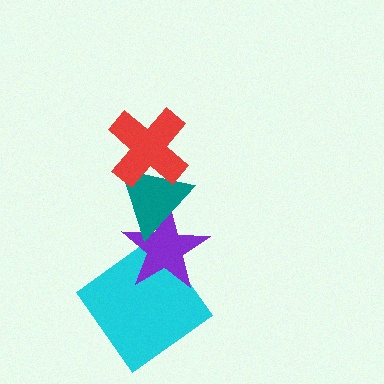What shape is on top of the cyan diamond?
The purple star is on top of the cyan diamond.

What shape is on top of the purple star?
The teal triangle is on top of the purple star.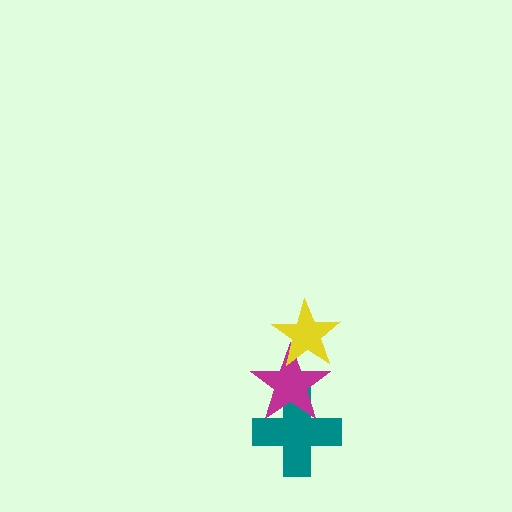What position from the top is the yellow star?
The yellow star is 1st from the top.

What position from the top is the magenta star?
The magenta star is 2nd from the top.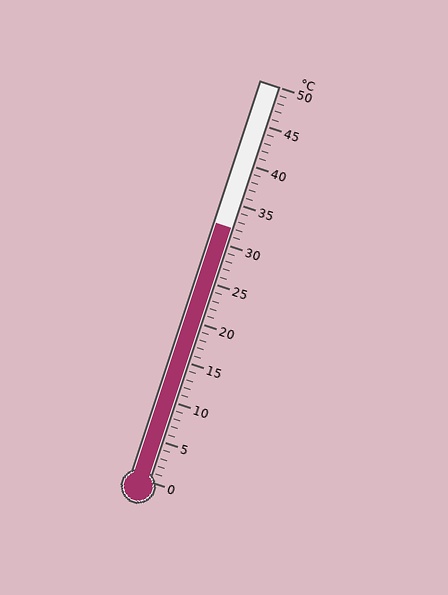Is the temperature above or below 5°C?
The temperature is above 5°C.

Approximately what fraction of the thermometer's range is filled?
The thermometer is filled to approximately 65% of its range.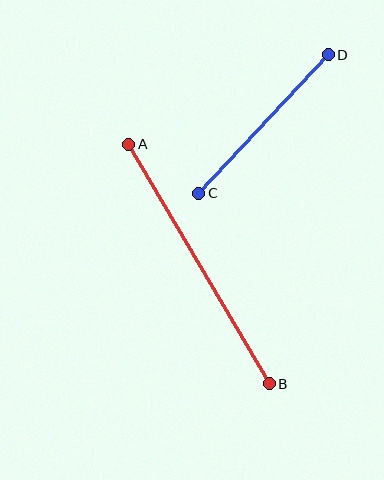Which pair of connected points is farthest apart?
Points A and B are farthest apart.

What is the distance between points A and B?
The distance is approximately 277 pixels.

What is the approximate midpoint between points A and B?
The midpoint is at approximately (199, 264) pixels.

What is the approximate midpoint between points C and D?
The midpoint is at approximately (263, 124) pixels.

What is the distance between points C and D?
The distance is approximately 190 pixels.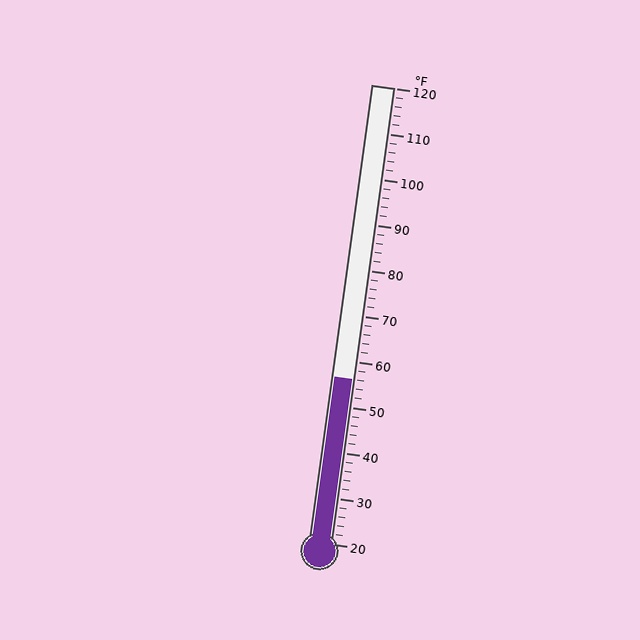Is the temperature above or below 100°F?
The temperature is below 100°F.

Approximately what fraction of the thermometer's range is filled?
The thermometer is filled to approximately 35% of its range.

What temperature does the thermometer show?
The thermometer shows approximately 56°F.